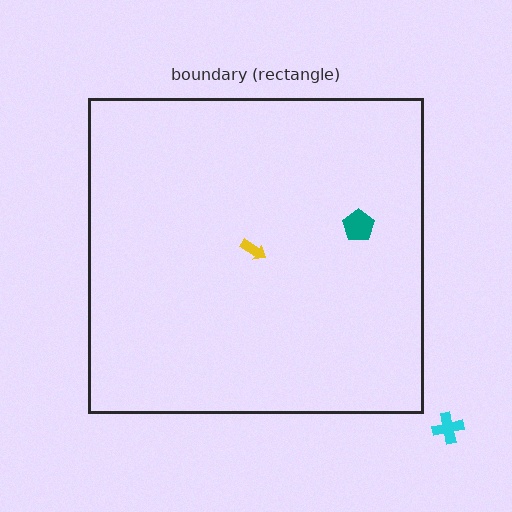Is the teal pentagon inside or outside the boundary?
Inside.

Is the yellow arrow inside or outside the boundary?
Inside.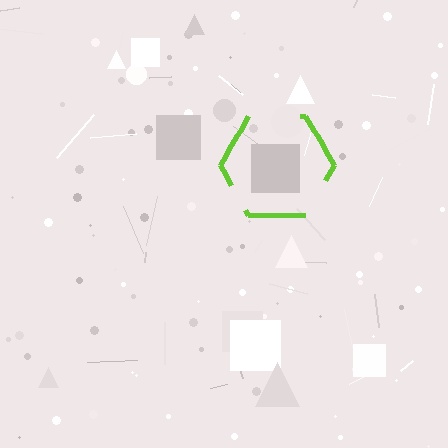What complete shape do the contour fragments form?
The contour fragments form a hexagon.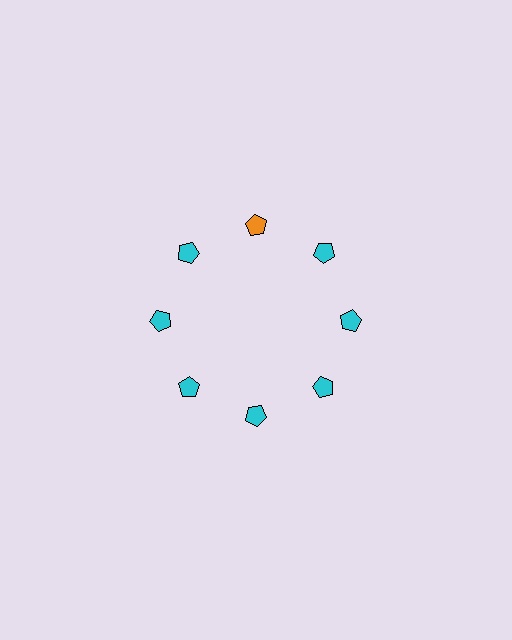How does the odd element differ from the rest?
It has a different color: orange instead of cyan.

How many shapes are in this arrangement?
There are 8 shapes arranged in a ring pattern.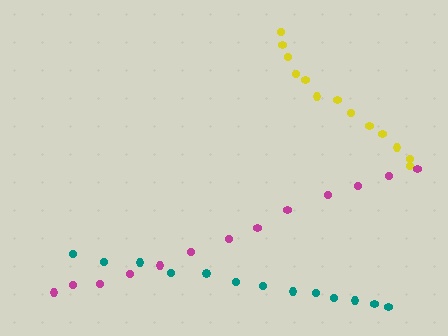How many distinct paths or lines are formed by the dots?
There are 3 distinct paths.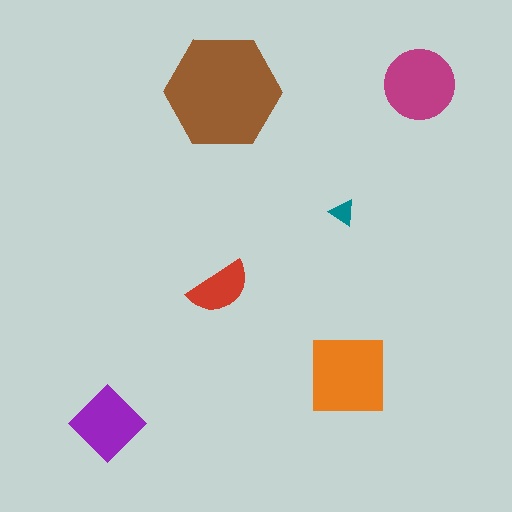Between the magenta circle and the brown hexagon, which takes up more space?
The brown hexagon.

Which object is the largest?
The brown hexagon.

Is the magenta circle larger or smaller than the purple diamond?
Larger.